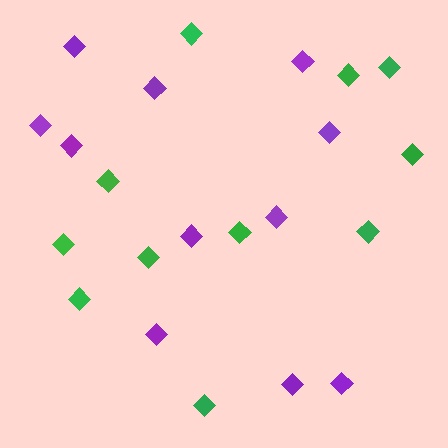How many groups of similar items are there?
There are 2 groups: one group of purple diamonds (11) and one group of green diamonds (11).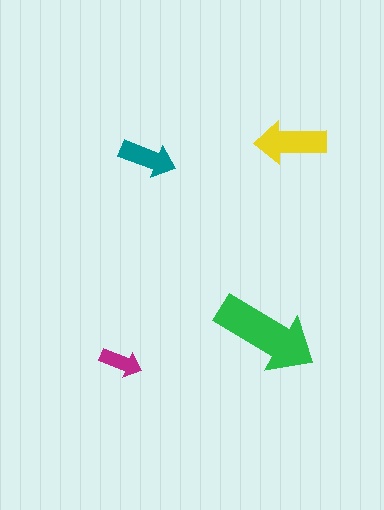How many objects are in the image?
There are 4 objects in the image.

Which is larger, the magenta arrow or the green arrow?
The green one.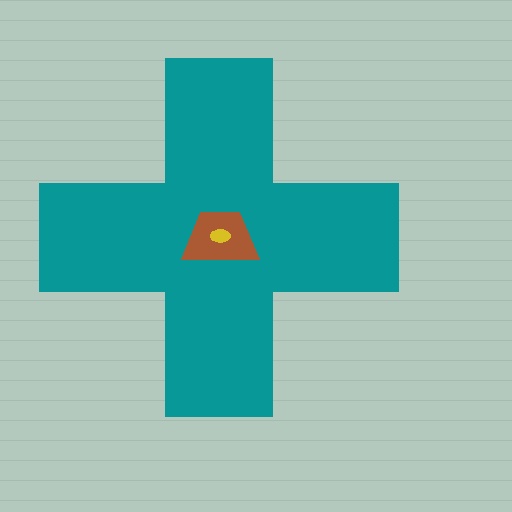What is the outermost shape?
The teal cross.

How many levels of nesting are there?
3.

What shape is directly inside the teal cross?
The brown trapezoid.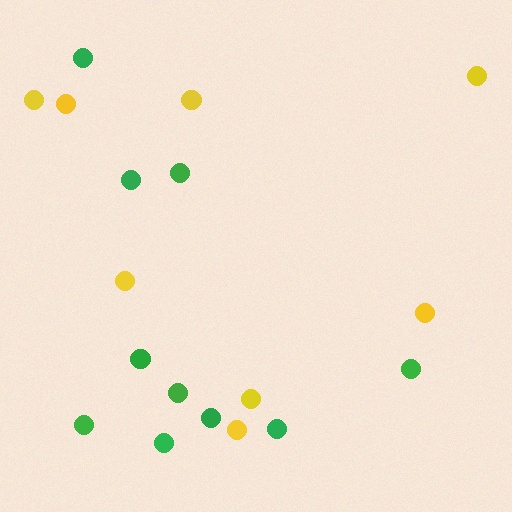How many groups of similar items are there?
There are 2 groups: one group of green circles (10) and one group of yellow circles (8).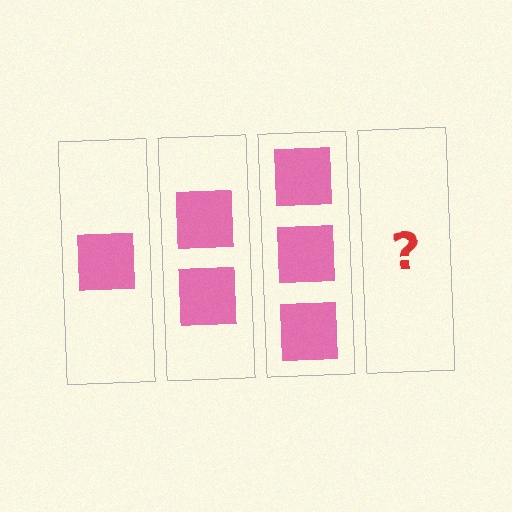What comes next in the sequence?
The next element should be 4 squares.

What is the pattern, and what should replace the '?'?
The pattern is that each step adds one more square. The '?' should be 4 squares.